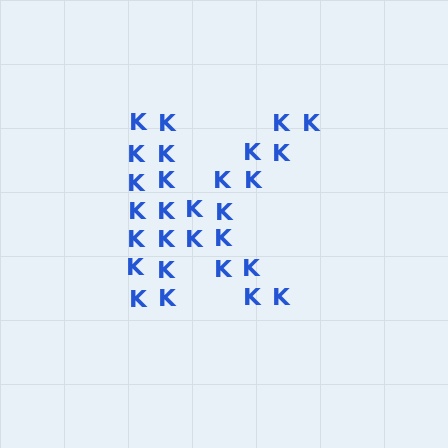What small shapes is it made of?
It is made of small letter K's.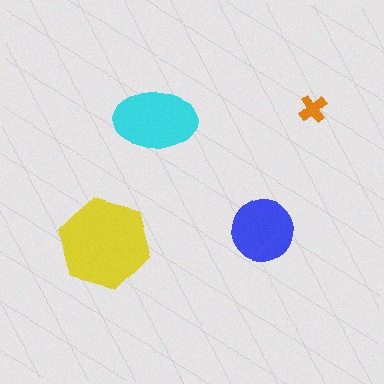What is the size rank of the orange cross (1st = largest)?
4th.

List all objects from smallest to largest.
The orange cross, the blue circle, the cyan ellipse, the yellow hexagon.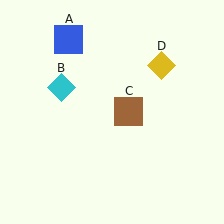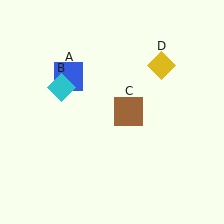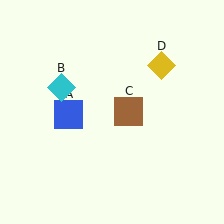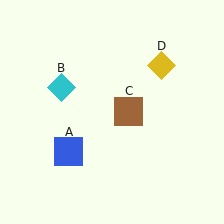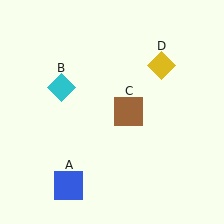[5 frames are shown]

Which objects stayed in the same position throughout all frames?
Cyan diamond (object B) and brown square (object C) and yellow diamond (object D) remained stationary.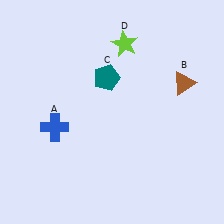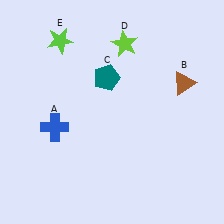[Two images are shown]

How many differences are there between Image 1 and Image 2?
There is 1 difference between the two images.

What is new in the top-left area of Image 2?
A lime star (E) was added in the top-left area of Image 2.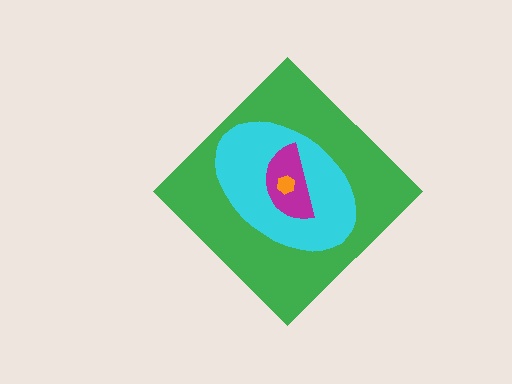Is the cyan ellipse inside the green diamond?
Yes.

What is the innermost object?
The orange hexagon.